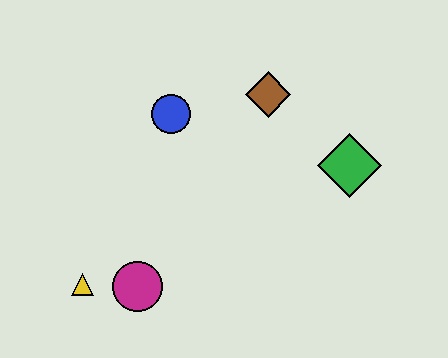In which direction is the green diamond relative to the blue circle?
The green diamond is to the right of the blue circle.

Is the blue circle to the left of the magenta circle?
No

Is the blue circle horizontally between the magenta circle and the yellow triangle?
No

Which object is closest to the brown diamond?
The blue circle is closest to the brown diamond.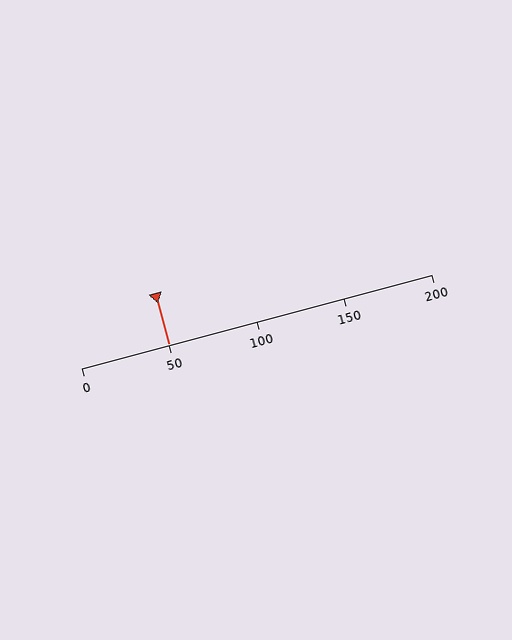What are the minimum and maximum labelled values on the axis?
The axis runs from 0 to 200.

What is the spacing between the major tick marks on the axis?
The major ticks are spaced 50 apart.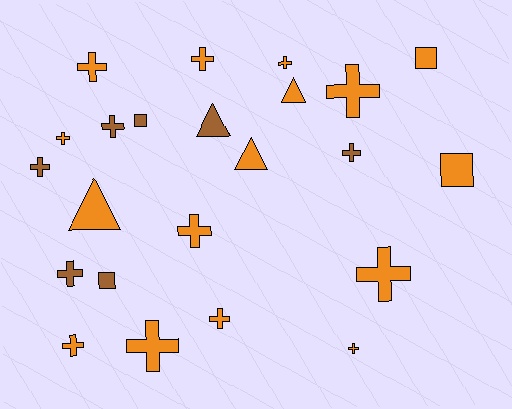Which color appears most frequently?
Orange, with 16 objects.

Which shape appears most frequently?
Cross, with 15 objects.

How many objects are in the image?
There are 23 objects.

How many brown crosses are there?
There are 4 brown crosses.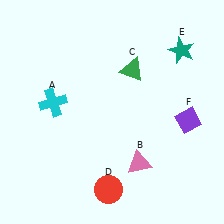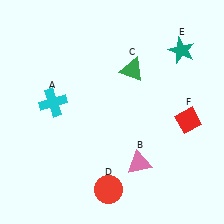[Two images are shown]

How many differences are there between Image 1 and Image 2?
There is 1 difference between the two images.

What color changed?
The diamond (F) changed from purple in Image 1 to red in Image 2.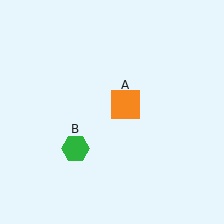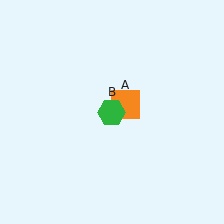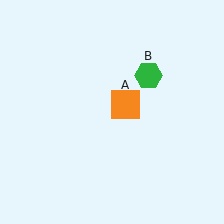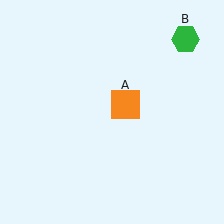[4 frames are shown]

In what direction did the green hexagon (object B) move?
The green hexagon (object B) moved up and to the right.